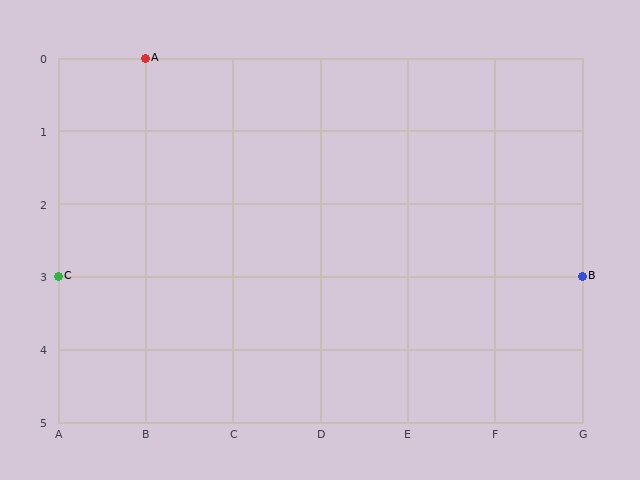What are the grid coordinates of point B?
Point B is at grid coordinates (G, 3).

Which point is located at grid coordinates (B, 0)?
Point A is at (B, 0).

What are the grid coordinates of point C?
Point C is at grid coordinates (A, 3).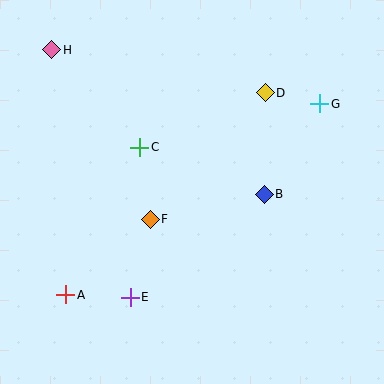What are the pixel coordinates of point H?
Point H is at (52, 50).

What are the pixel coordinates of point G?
Point G is at (320, 104).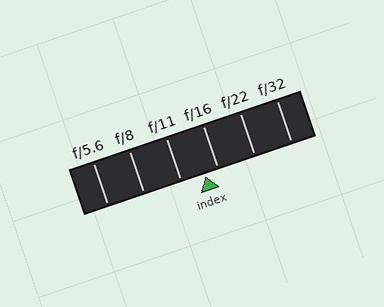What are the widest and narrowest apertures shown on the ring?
The widest aperture shown is f/5.6 and the narrowest is f/32.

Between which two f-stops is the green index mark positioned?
The index mark is between f/11 and f/16.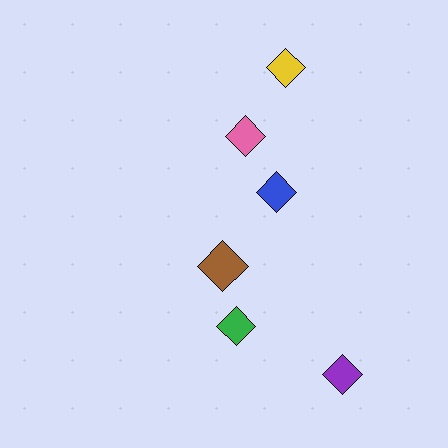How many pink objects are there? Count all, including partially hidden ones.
There is 1 pink object.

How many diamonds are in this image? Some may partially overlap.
There are 6 diamonds.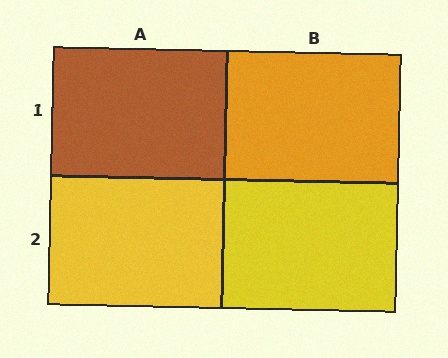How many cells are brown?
1 cell is brown.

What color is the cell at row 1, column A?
Brown.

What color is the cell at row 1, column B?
Orange.